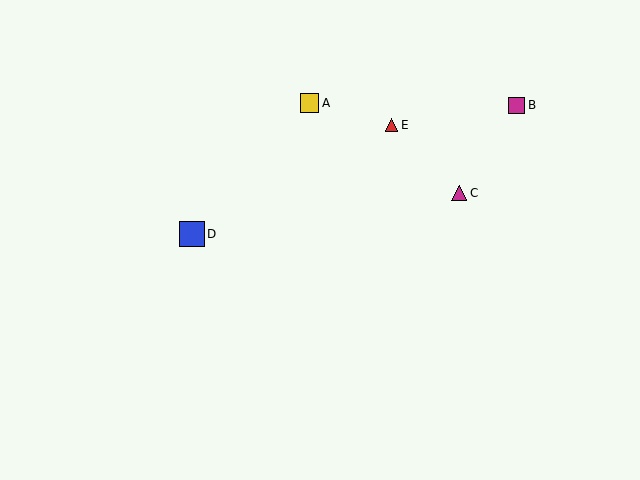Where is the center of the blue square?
The center of the blue square is at (192, 234).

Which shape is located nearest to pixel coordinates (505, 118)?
The magenta square (labeled B) at (517, 106) is nearest to that location.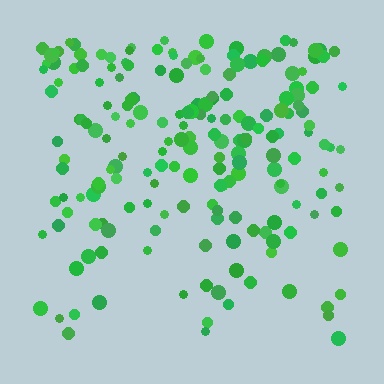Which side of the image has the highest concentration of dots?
The top.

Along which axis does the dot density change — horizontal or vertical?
Vertical.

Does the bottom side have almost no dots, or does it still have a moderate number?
Still a moderate number, just noticeably fewer than the top.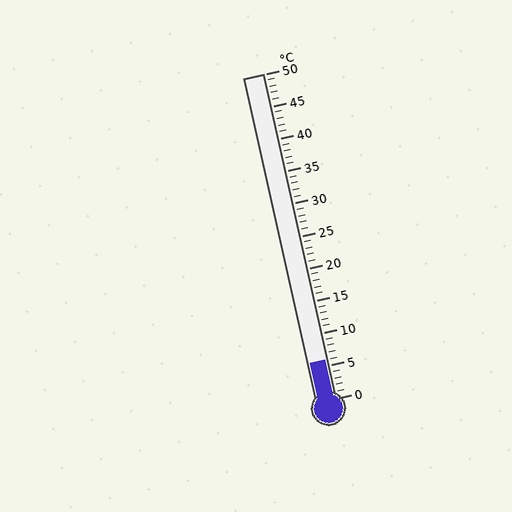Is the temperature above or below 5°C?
The temperature is above 5°C.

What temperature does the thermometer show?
The thermometer shows approximately 6°C.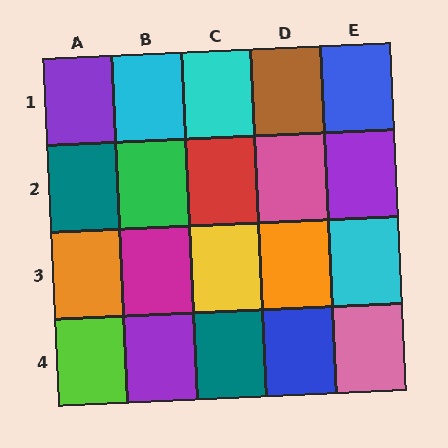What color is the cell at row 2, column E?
Purple.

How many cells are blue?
2 cells are blue.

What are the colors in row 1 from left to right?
Purple, cyan, cyan, brown, blue.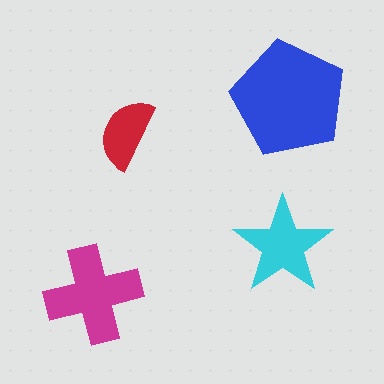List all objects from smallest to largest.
The red semicircle, the cyan star, the magenta cross, the blue pentagon.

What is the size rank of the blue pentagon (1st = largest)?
1st.